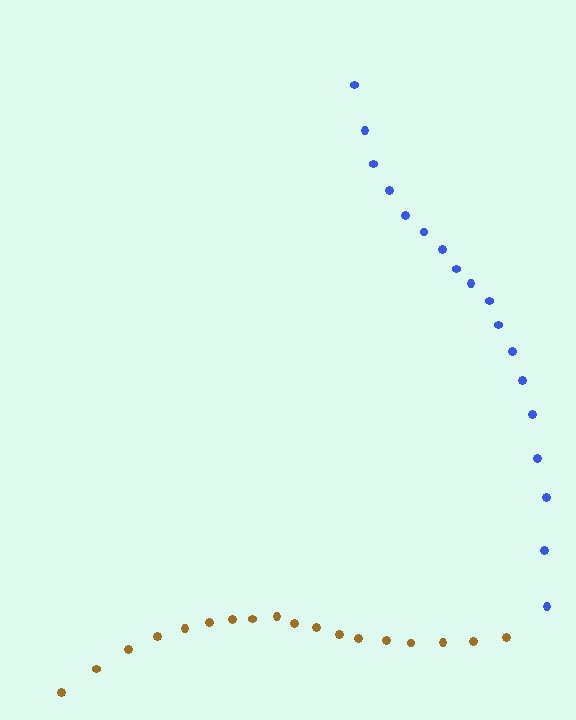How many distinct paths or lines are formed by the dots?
There are 2 distinct paths.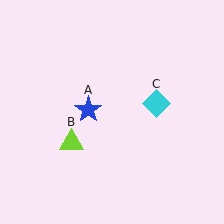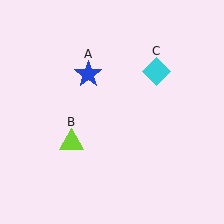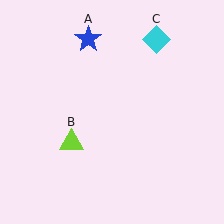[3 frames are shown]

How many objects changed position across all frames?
2 objects changed position: blue star (object A), cyan diamond (object C).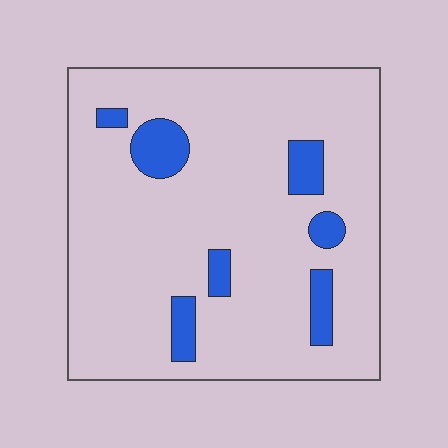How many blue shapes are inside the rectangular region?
7.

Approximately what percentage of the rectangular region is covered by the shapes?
Approximately 10%.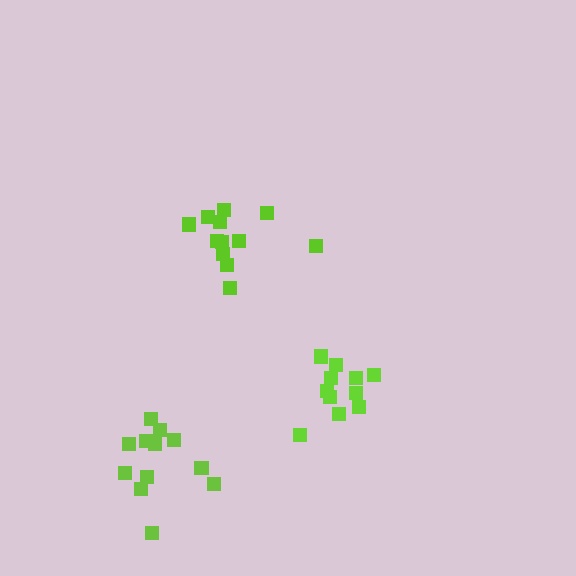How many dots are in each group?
Group 1: 12 dots, Group 2: 12 dots, Group 3: 11 dots (35 total).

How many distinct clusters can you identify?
There are 3 distinct clusters.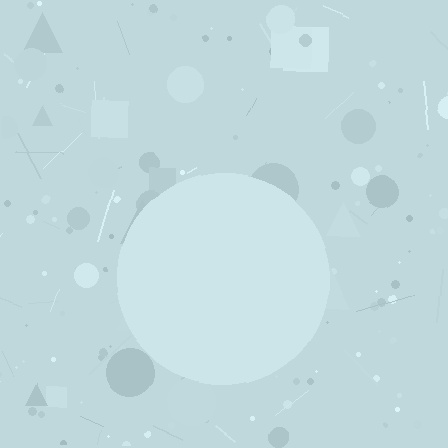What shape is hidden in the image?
A circle is hidden in the image.